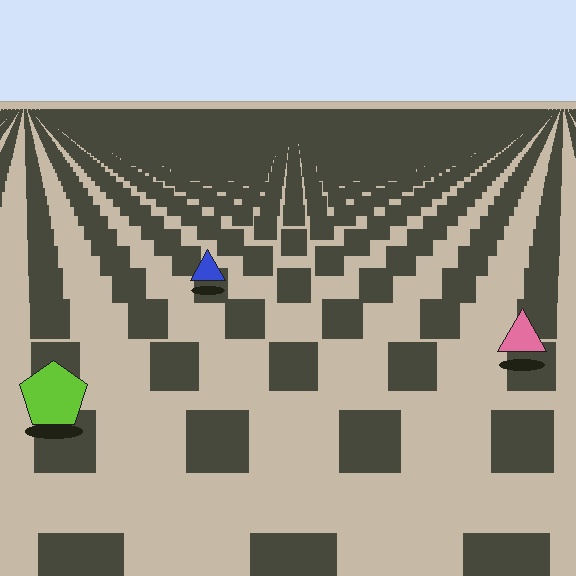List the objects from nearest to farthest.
From nearest to farthest: the lime pentagon, the pink triangle, the blue triangle.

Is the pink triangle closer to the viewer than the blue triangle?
Yes. The pink triangle is closer — you can tell from the texture gradient: the ground texture is coarser near it.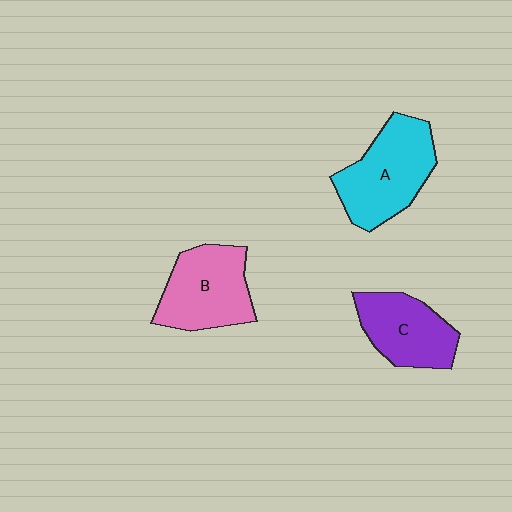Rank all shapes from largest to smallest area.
From largest to smallest: A (cyan), B (pink), C (purple).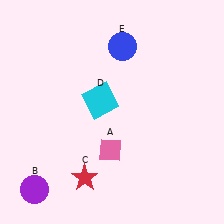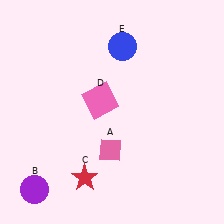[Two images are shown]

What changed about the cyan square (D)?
In Image 1, D is cyan. In Image 2, it changed to pink.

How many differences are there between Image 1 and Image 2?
There is 1 difference between the two images.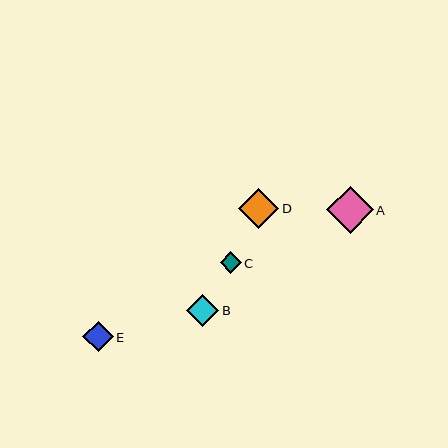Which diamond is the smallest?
Diamond C is the smallest with a size of approximately 21 pixels.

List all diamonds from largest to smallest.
From largest to smallest: A, D, B, E, C.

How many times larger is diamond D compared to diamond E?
Diamond D is approximately 1.3 times the size of diamond E.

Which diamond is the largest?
Diamond A is the largest with a size of approximately 46 pixels.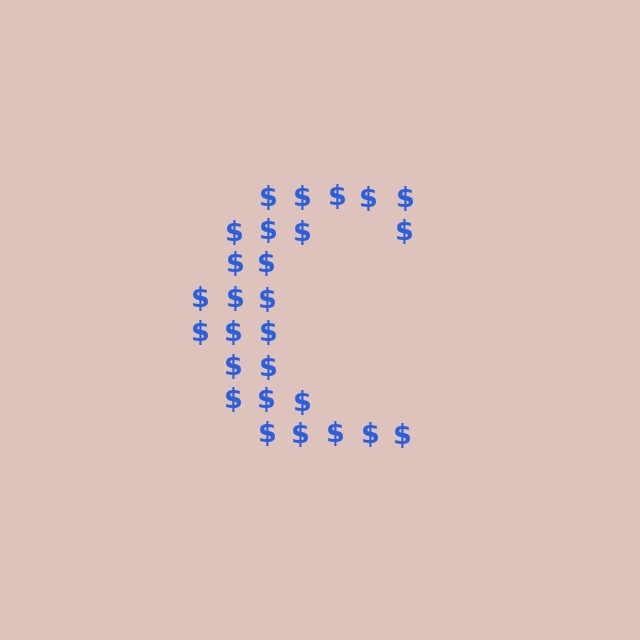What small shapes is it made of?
It is made of small dollar signs.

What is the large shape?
The large shape is the letter C.